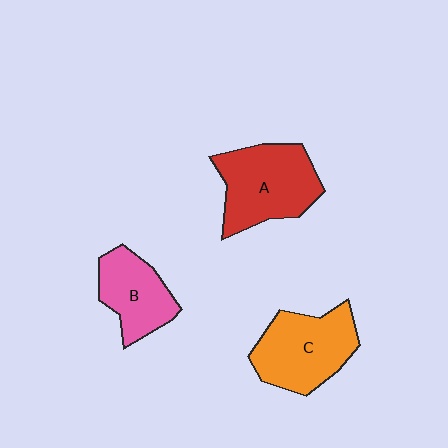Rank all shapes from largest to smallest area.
From largest to smallest: A (red), C (orange), B (pink).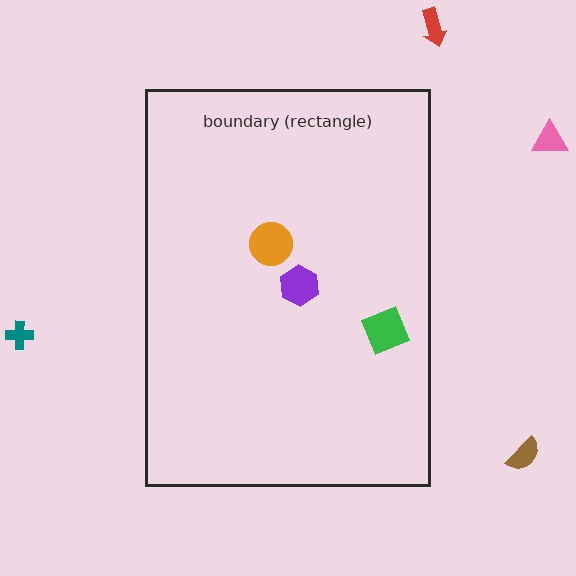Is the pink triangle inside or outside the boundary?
Outside.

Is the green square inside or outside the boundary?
Inside.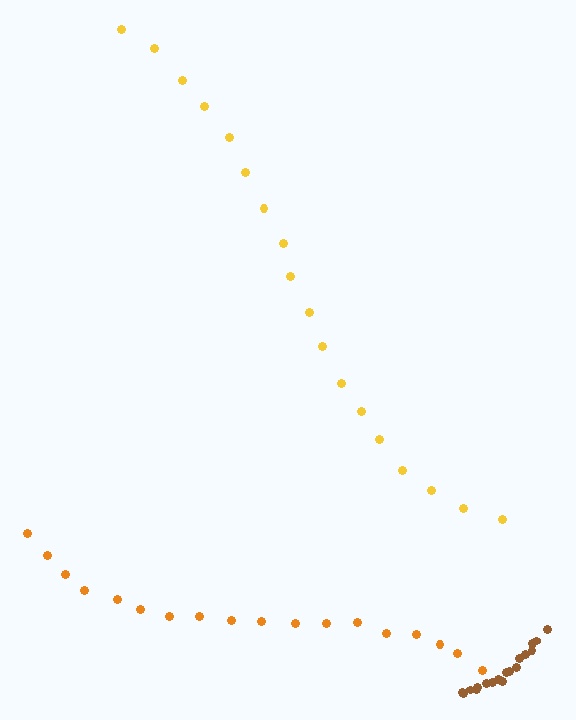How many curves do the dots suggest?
There are 3 distinct paths.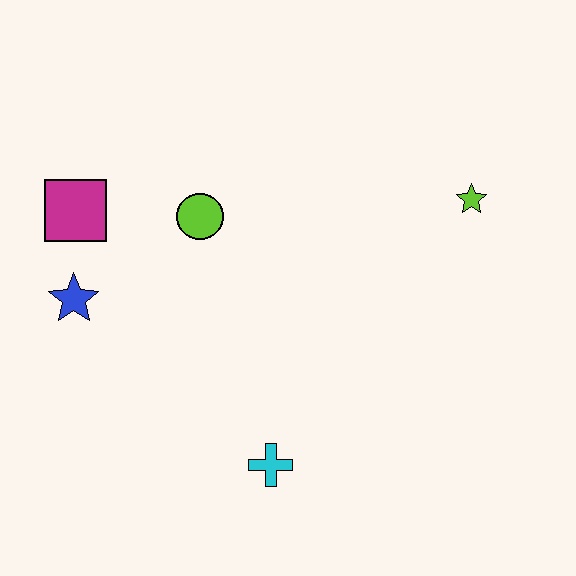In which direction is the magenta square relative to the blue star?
The magenta square is above the blue star.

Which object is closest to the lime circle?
The magenta square is closest to the lime circle.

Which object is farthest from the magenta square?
The lime star is farthest from the magenta square.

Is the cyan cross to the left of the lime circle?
No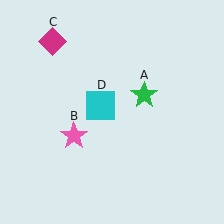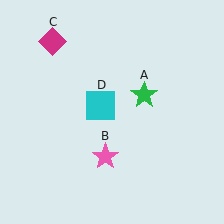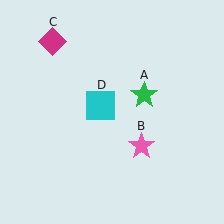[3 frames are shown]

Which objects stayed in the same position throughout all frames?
Green star (object A) and magenta diamond (object C) and cyan square (object D) remained stationary.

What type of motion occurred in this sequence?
The pink star (object B) rotated counterclockwise around the center of the scene.